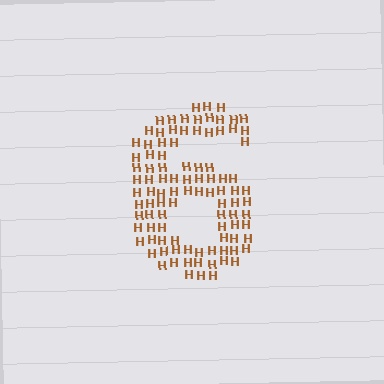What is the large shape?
The large shape is the digit 6.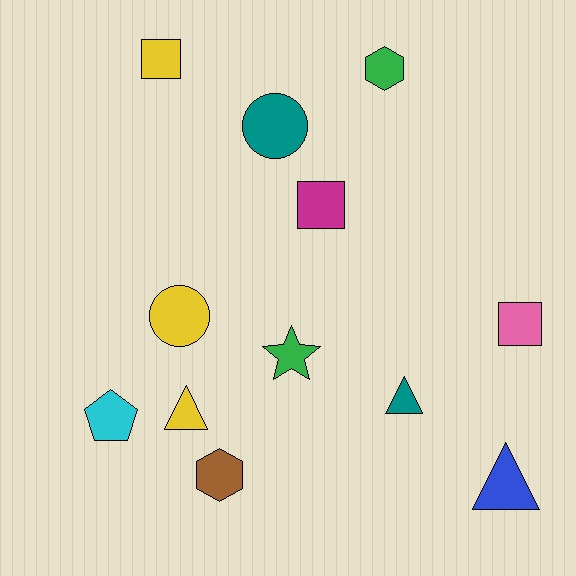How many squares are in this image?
There are 3 squares.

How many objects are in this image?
There are 12 objects.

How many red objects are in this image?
There are no red objects.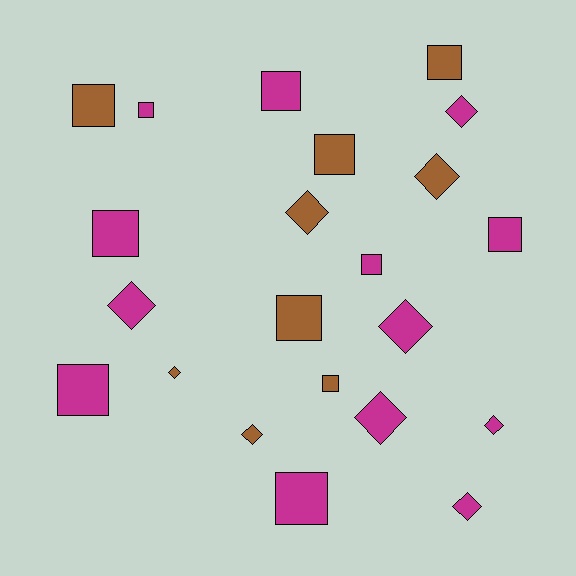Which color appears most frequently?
Magenta, with 13 objects.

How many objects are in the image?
There are 22 objects.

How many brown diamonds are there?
There are 4 brown diamonds.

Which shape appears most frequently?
Square, with 12 objects.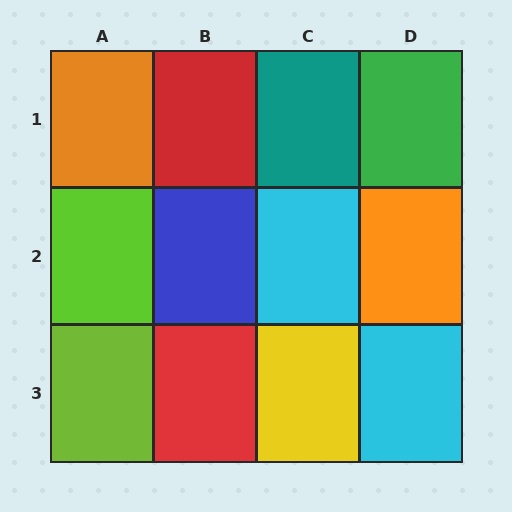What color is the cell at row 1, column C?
Teal.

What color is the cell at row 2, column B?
Blue.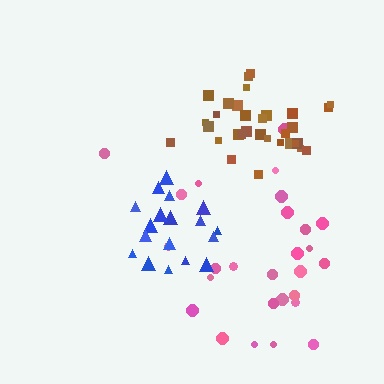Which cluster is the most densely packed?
Brown.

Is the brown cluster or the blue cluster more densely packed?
Brown.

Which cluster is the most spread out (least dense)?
Pink.